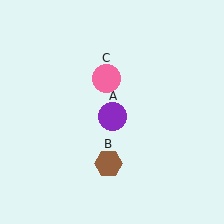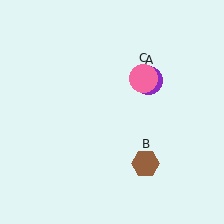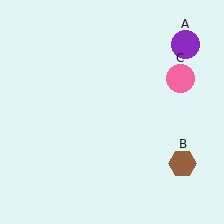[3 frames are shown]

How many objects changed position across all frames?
3 objects changed position: purple circle (object A), brown hexagon (object B), pink circle (object C).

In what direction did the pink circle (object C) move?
The pink circle (object C) moved right.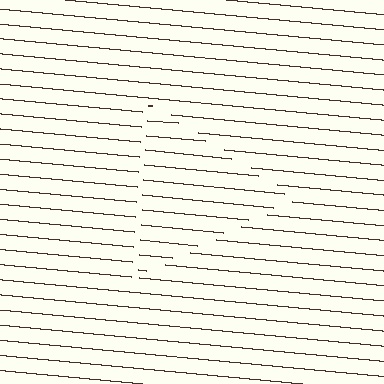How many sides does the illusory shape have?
3 sides — the line-ends trace a triangle.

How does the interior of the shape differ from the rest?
The interior of the shape contains the same grating, shifted by half a period — the contour is defined by the phase discontinuity where line-ends from the inner and outer gratings abut.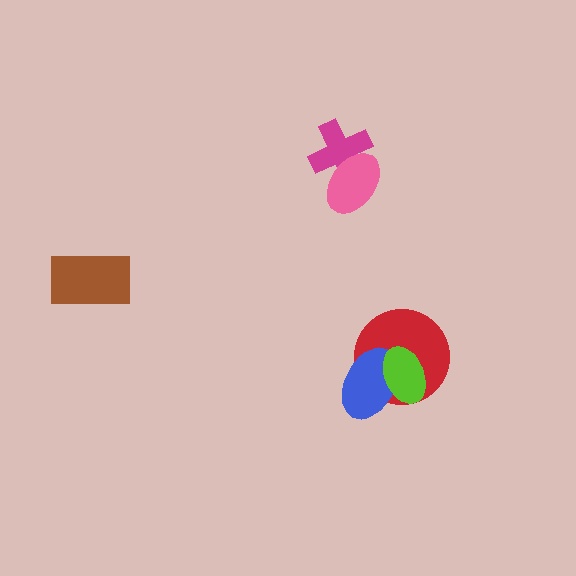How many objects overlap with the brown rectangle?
0 objects overlap with the brown rectangle.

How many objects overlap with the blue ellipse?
2 objects overlap with the blue ellipse.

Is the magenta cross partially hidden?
Yes, it is partially covered by another shape.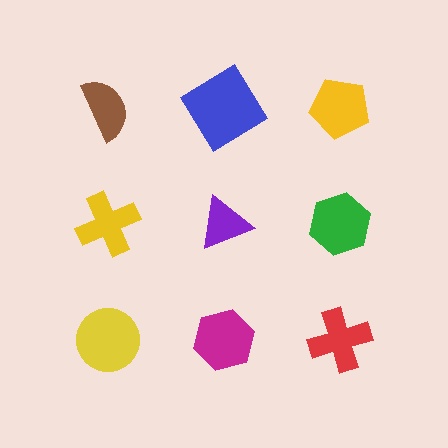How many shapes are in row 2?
3 shapes.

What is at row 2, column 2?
A purple triangle.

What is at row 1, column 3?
A yellow pentagon.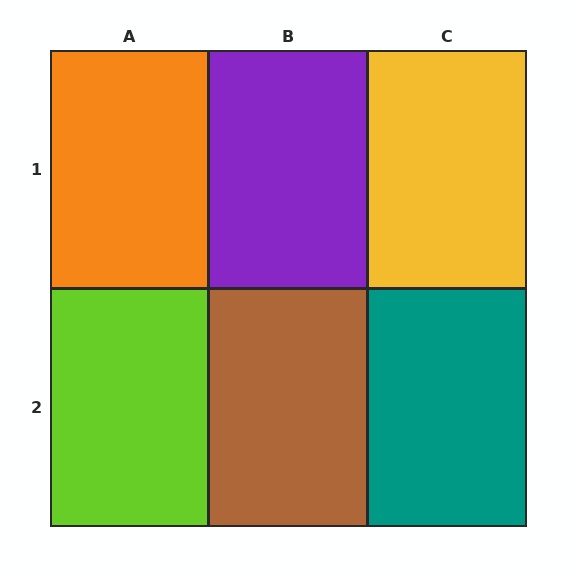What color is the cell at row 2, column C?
Teal.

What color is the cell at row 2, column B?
Brown.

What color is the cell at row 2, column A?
Lime.